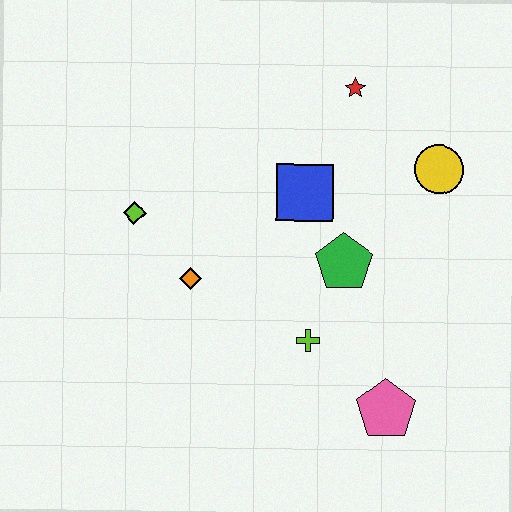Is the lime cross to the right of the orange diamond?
Yes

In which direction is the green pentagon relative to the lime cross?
The green pentagon is above the lime cross.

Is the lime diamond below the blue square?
Yes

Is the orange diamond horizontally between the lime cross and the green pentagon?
No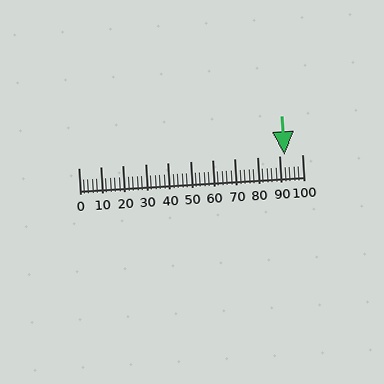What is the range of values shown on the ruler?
The ruler shows values from 0 to 100.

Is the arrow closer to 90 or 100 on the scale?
The arrow is closer to 90.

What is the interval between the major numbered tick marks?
The major tick marks are spaced 10 units apart.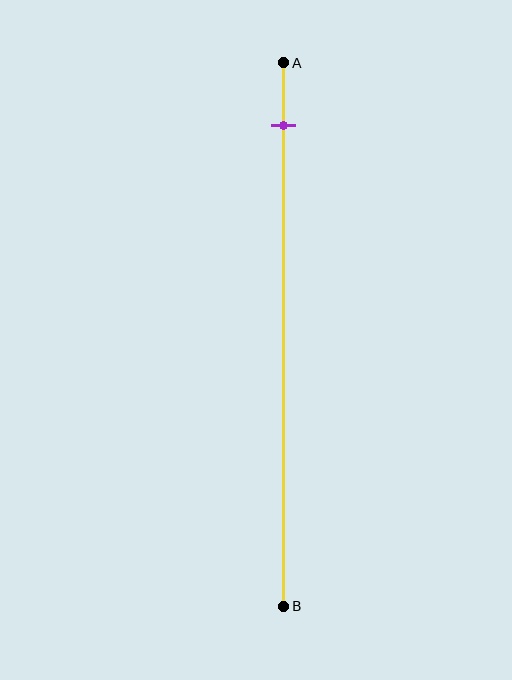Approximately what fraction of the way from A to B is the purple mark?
The purple mark is approximately 10% of the way from A to B.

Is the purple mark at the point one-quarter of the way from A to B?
No, the mark is at about 10% from A, not at the 25% one-quarter point.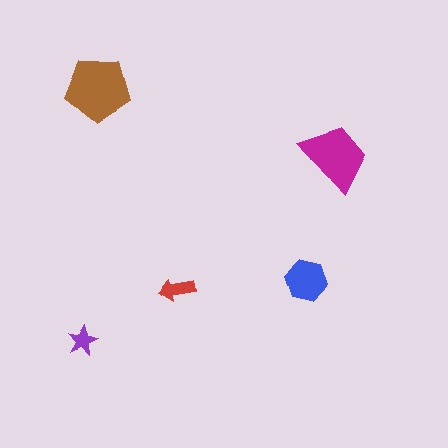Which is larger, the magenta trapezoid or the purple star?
The magenta trapezoid.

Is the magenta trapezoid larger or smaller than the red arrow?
Larger.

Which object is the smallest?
The purple star.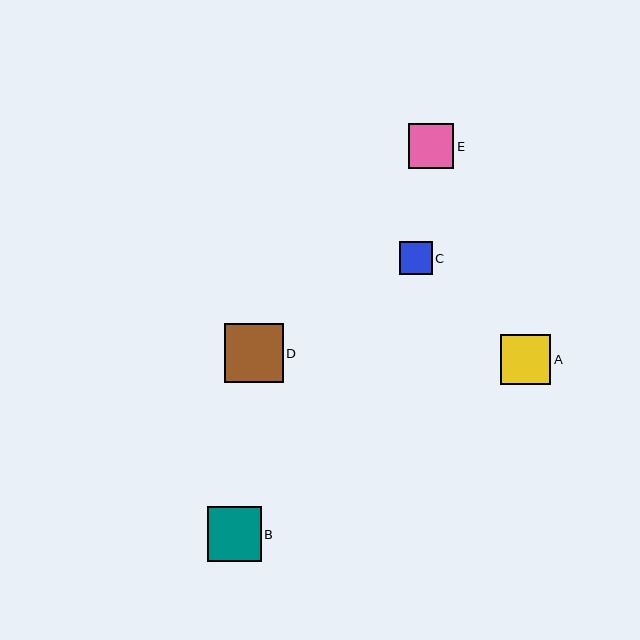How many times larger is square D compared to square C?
Square D is approximately 1.8 times the size of square C.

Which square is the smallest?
Square C is the smallest with a size of approximately 33 pixels.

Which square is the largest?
Square D is the largest with a size of approximately 59 pixels.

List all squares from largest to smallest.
From largest to smallest: D, B, A, E, C.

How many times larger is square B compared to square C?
Square B is approximately 1.7 times the size of square C.